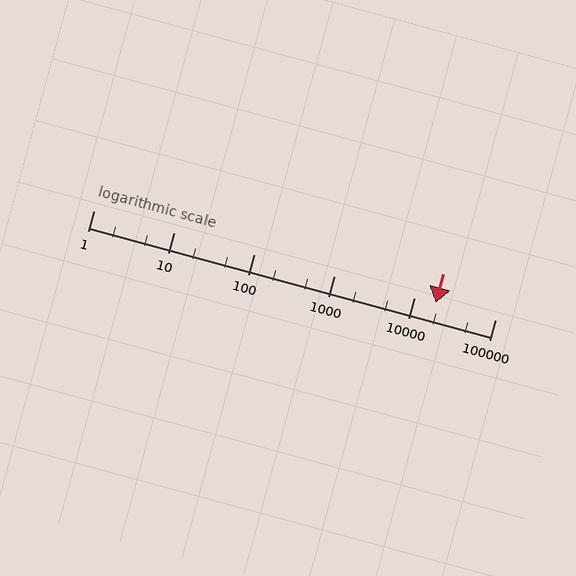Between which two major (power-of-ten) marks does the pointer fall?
The pointer is between 10000 and 100000.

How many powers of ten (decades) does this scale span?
The scale spans 5 decades, from 1 to 100000.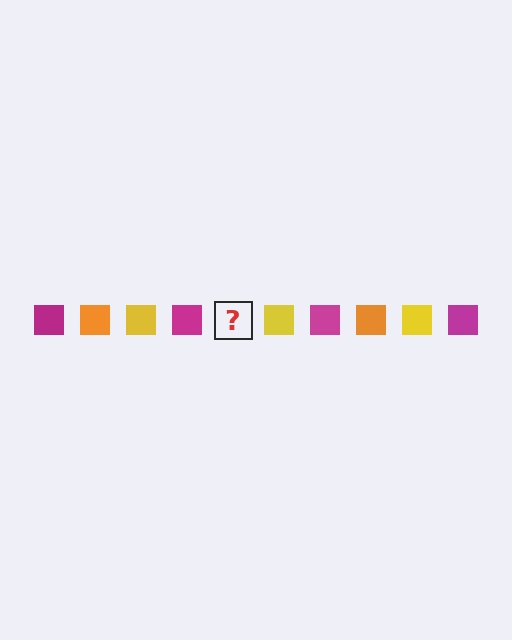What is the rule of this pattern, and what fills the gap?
The rule is that the pattern cycles through magenta, orange, yellow squares. The gap should be filled with an orange square.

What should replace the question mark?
The question mark should be replaced with an orange square.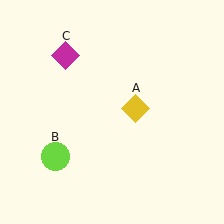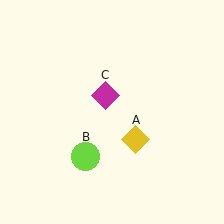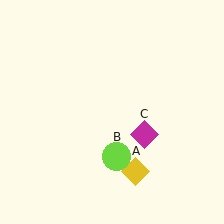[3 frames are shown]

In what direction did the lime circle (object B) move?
The lime circle (object B) moved right.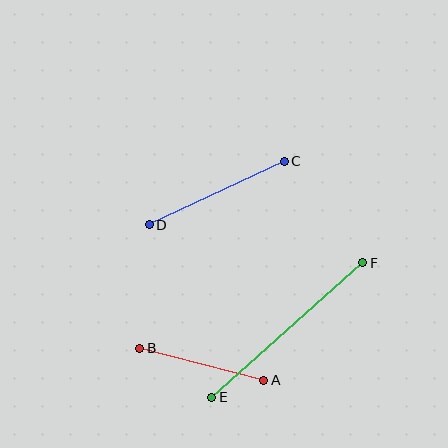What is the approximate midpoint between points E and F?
The midpoint is at approximately (287, 330) pixels.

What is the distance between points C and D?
The distance is approximately 149 pixels.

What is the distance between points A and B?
The distance is approximately 128 pixels.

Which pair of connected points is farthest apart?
Points E and F are farthest apart.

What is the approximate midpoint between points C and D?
The midpoint is at approximately (217, 193) pixels.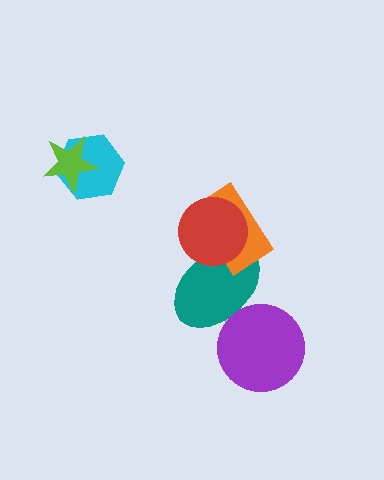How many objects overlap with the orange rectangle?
2 objects overlap with the orange rectangle.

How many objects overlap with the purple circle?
1 object overlaps with the purple circle.